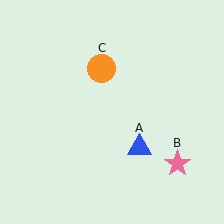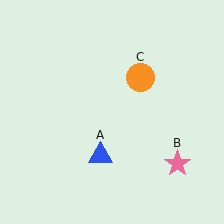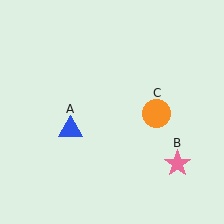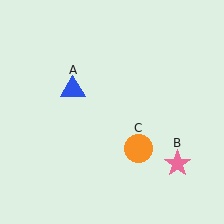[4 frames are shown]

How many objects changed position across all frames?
2 objects changed position: blue triangle (object A), orange circle (object C).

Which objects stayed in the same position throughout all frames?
Pink star (object B) remained stationary.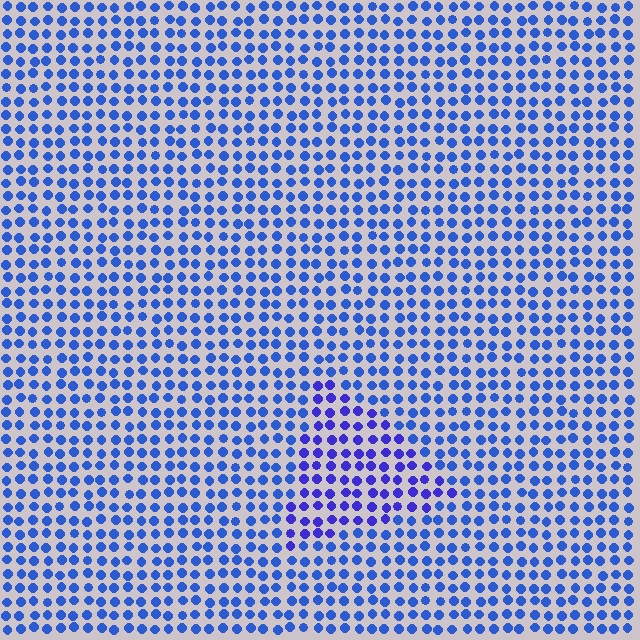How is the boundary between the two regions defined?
The boundary is defined purely by a slight shift in hue (about 23 degrees). Spacing, size, and orientation are identical on both sides.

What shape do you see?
I see a triangle.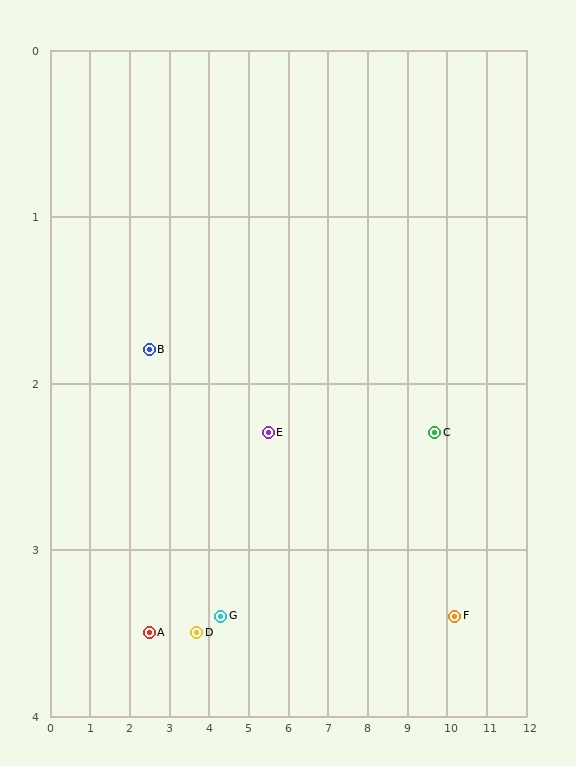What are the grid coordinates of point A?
Point A is at approximately (2.5, 3.5).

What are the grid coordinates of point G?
Point G is at approximately (4.3, 3.4).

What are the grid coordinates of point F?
Point F is at approximately (10.2, 3.4).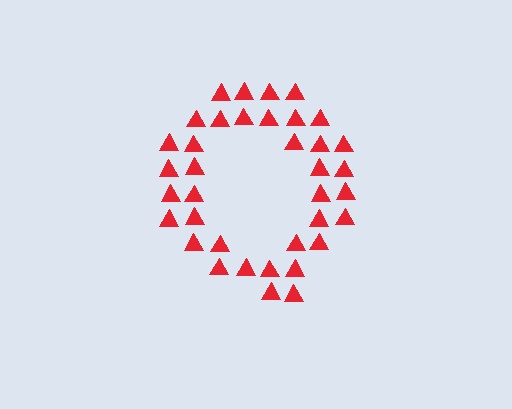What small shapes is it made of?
It is made of small triangles.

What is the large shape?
The large shape is the letter Q.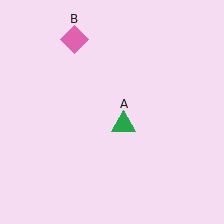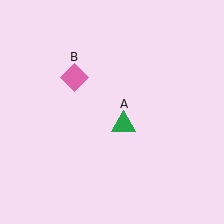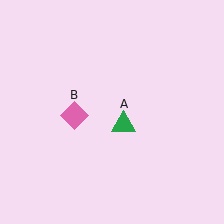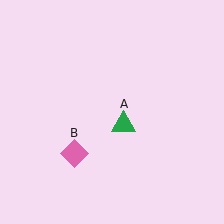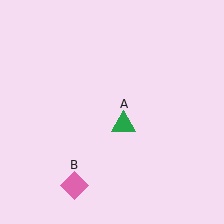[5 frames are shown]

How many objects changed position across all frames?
1 object changed position: pink diamond (object B).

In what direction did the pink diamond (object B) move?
The pink diamond (object B) moved down.